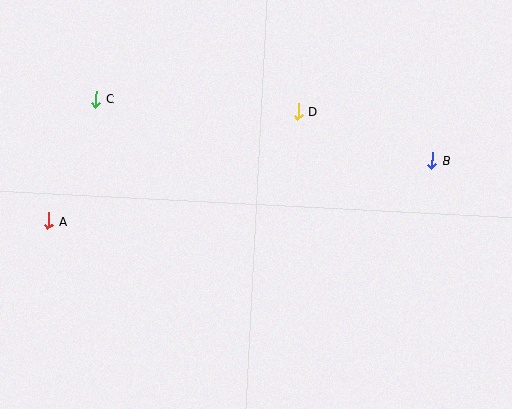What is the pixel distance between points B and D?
The distance between B and D is 143 pixels.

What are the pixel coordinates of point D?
Point D is at (298, 111).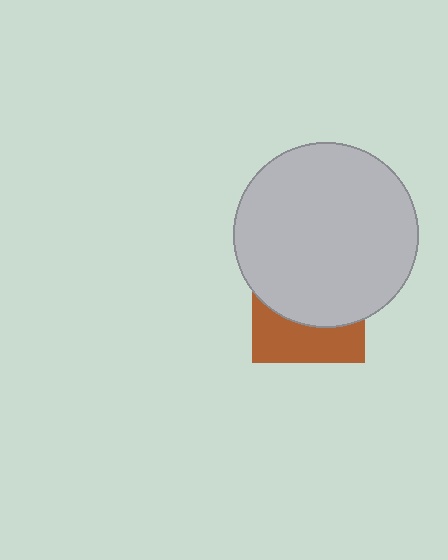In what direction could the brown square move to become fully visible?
The brown square could move down. That would shift it out from behind the light gray circle entirely.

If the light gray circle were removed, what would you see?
You would see the complete brown square.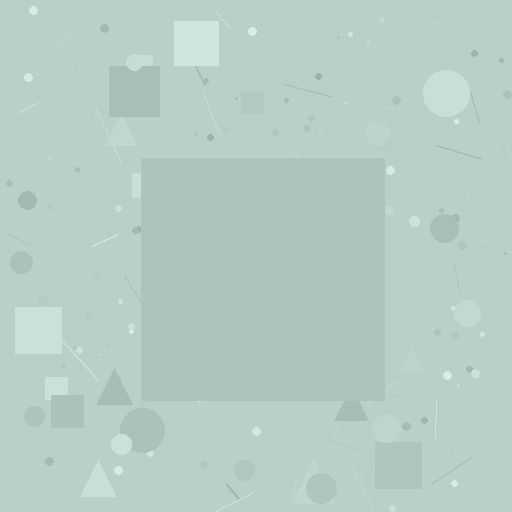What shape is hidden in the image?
A square is hidden in the image.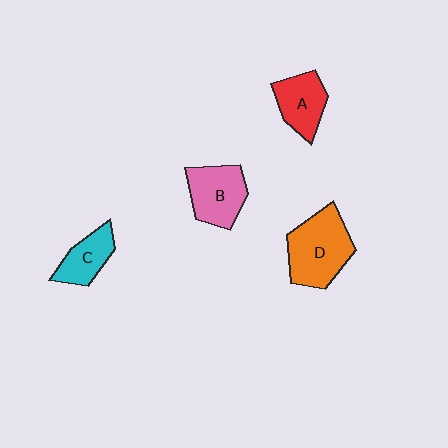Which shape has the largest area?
Shape D (orange).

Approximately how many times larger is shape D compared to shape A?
Approximately 1.5 times.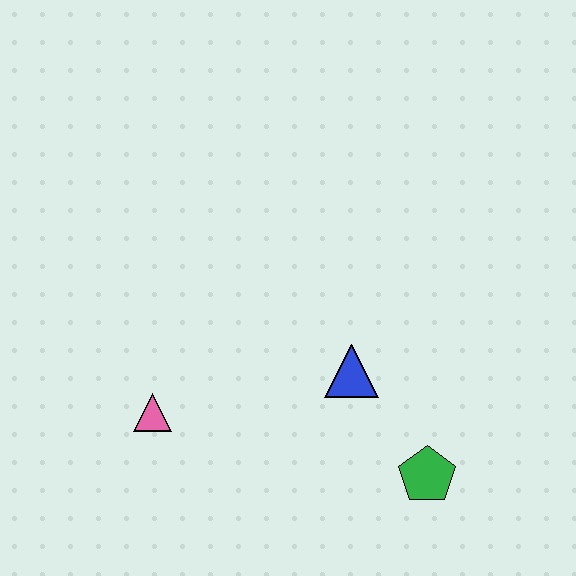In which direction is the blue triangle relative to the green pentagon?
The blue triangle is above the green pentagon.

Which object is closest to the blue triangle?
The green pentagon is closest to the blue triangle.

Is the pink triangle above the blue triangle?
No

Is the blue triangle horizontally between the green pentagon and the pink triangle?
Yes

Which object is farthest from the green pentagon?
The pink triangle is farthest from the green pentagon.